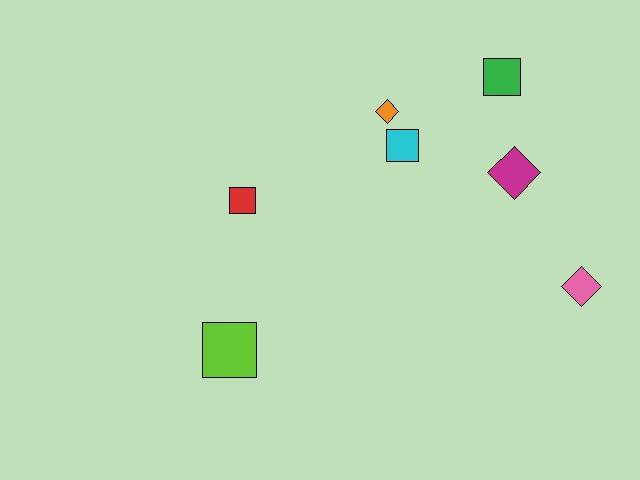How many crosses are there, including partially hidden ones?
There are no crosses.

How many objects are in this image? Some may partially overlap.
There are 7 objects.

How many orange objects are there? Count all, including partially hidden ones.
There is 1 orange object.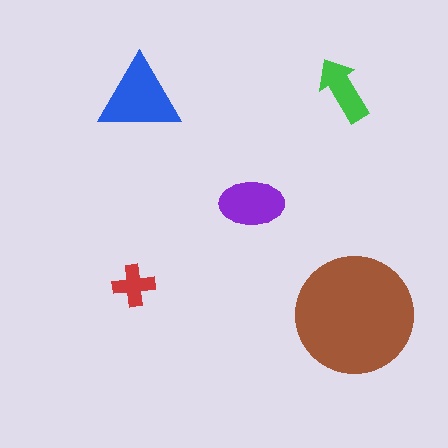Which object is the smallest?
The red cross.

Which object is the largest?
The brown circle.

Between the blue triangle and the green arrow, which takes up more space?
The blue triangle.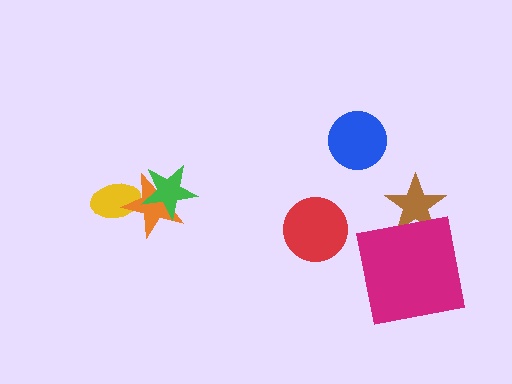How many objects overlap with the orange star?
2 objects overlap with the orange star.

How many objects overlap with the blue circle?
0 objects overlap with the blue circle.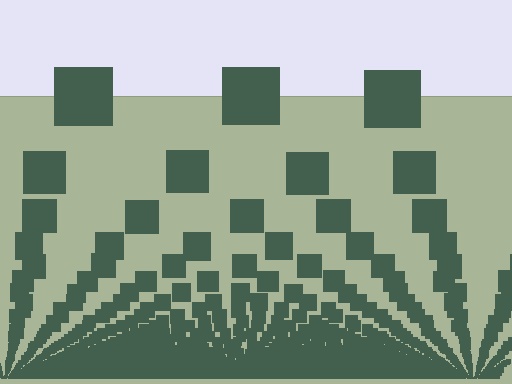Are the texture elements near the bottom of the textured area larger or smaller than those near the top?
Smaller. The gradient is inverted — elements near the bottom are smaller and denser.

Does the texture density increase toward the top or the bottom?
Density increases toward the bottom.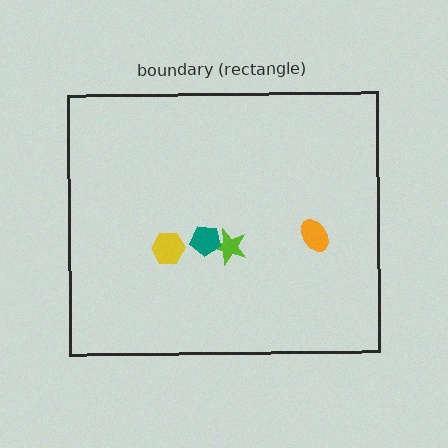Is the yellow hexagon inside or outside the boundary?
Inside.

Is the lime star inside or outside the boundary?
Inside.